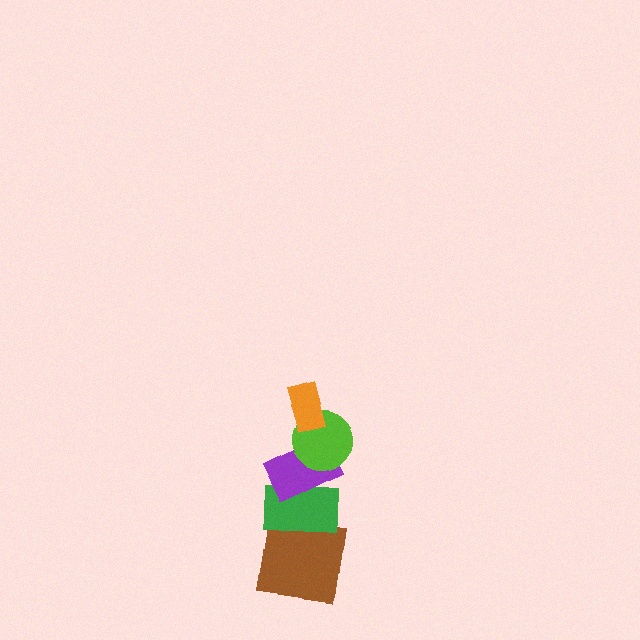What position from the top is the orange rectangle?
The orange rectangle is 1st from the top.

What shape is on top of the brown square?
The green rectangle is on top of the brown square.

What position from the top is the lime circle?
The lime circle is 2nd from the top.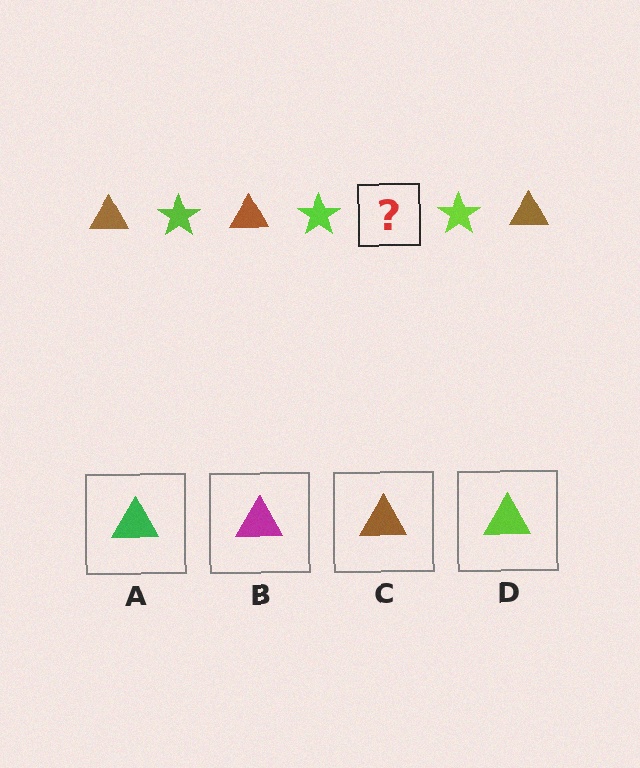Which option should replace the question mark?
Option C.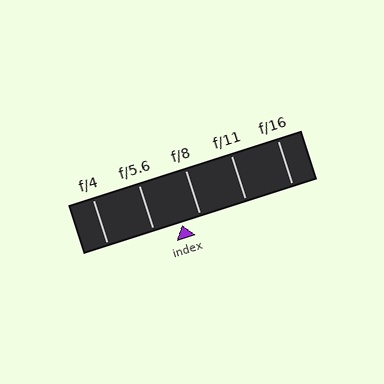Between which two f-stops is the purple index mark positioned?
The index mark is between f/5.6 and f/8.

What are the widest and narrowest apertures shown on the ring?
The widest aperture shown is f/4 and the narrowest is f/16.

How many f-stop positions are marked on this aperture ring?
There are 5 f-stop positions marked.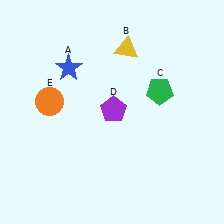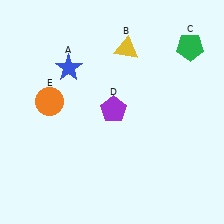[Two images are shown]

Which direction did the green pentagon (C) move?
The green pentagon (C) moved up.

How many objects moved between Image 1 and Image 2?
1 object moved between the two images.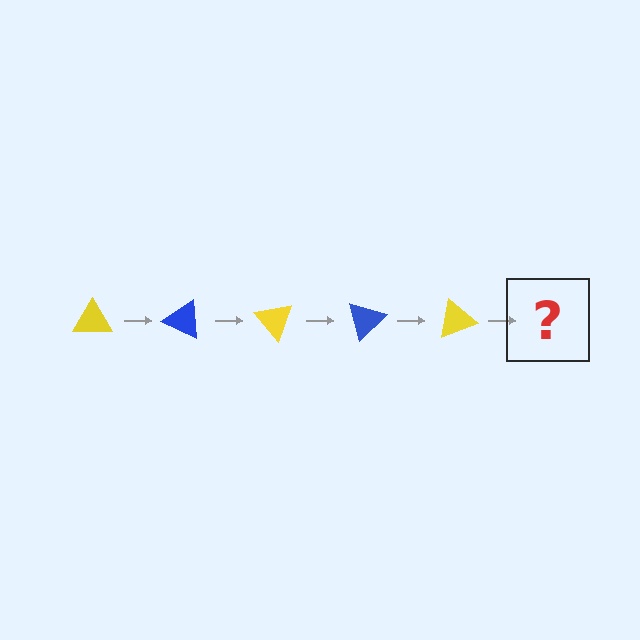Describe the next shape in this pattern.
It should be a blue triangle, rotated 125 degrees from the start.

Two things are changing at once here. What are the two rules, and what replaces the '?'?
The two rules are that it rotates 25 degrees each step and the color cycles through yellow and blue. The '?' should be a blue triangle, rotated 125 degrees from the start.